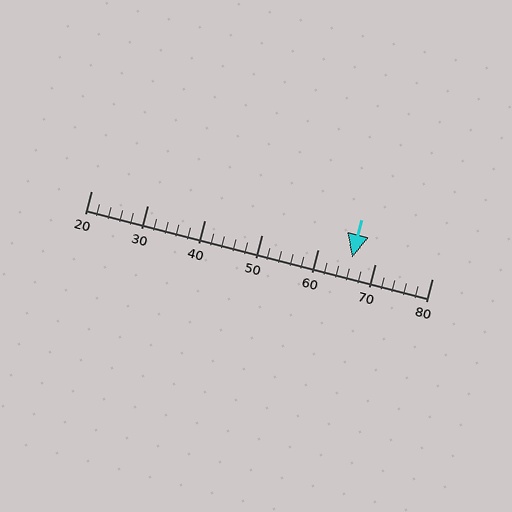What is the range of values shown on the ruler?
The ruler shows values from 20 to 80.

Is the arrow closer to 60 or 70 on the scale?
The arrow is closer to 70.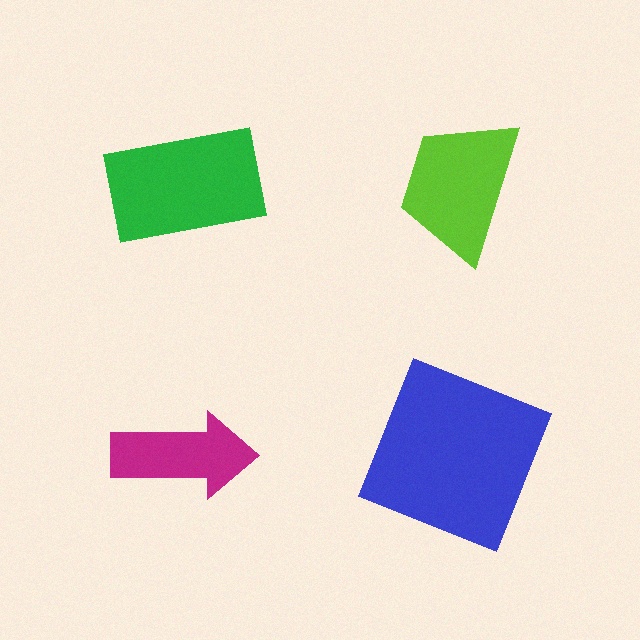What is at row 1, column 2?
A lime trapezoid.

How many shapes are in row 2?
2 shapes.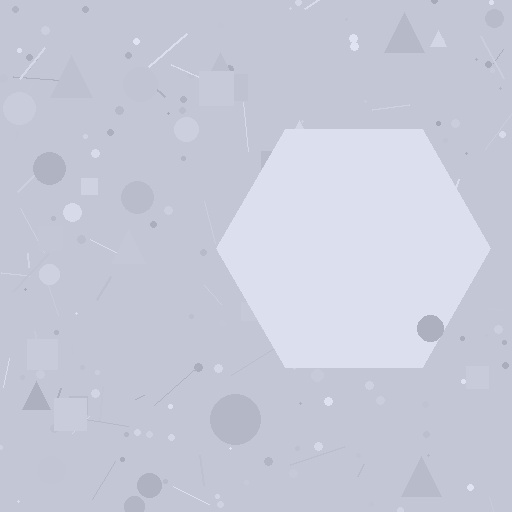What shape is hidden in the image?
A hexagon is hidden in the image.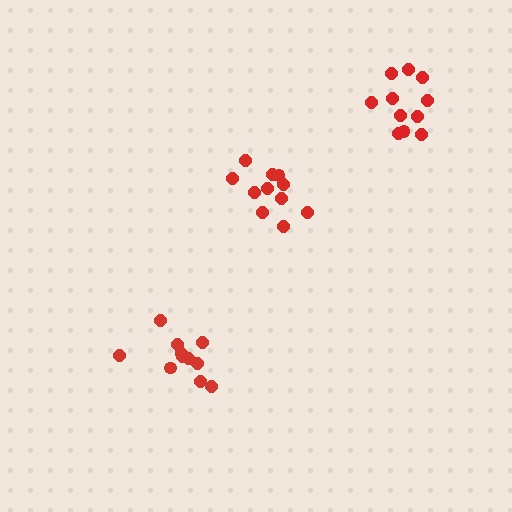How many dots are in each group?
Group 1: 11 dots, Group 2: 11 dots, Group 3: 11 dots (33 total).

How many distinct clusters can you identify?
There are 3 distinct clusters.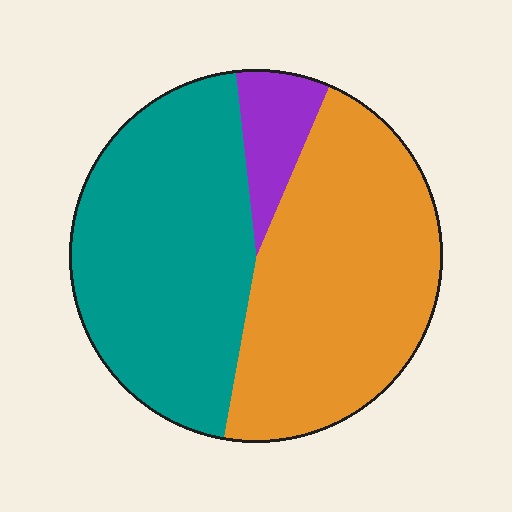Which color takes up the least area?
Purple, at roughly 10%.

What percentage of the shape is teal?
Teal takes up between a quarter and a half of the shape.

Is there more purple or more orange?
Orange.